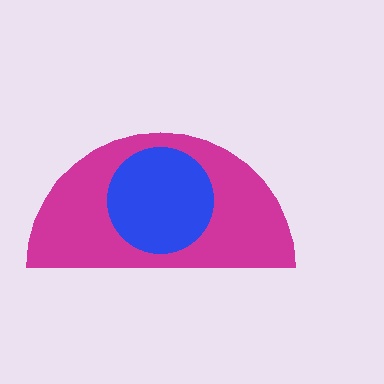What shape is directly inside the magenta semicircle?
The blue circle.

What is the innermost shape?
The blue circle.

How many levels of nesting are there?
2.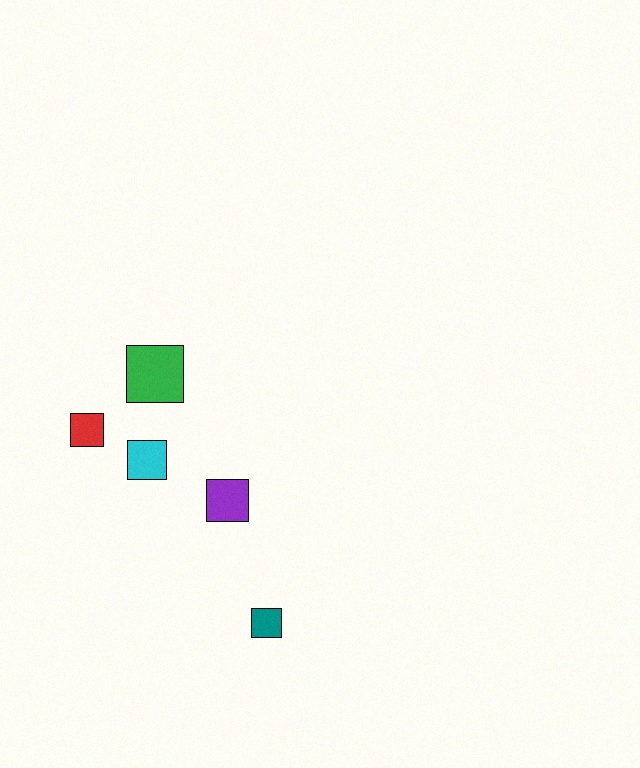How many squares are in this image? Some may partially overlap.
There are 5 squares.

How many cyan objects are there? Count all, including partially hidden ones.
There is 1 cyan object.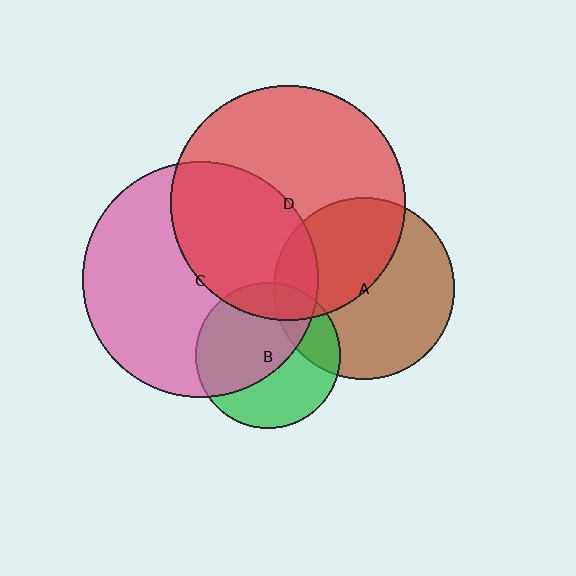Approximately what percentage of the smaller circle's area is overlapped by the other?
Approximately 15%.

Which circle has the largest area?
Circle D (red).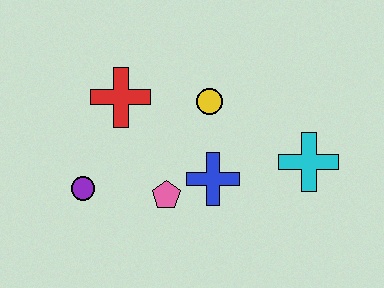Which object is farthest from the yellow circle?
The purple circle is farthest from the yellow circle.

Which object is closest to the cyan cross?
The blue cross is closest to the cyan cross.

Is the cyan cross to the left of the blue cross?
No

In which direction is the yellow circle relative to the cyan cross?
The yellow circle is to the left of the cyan cross.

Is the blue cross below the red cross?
Yes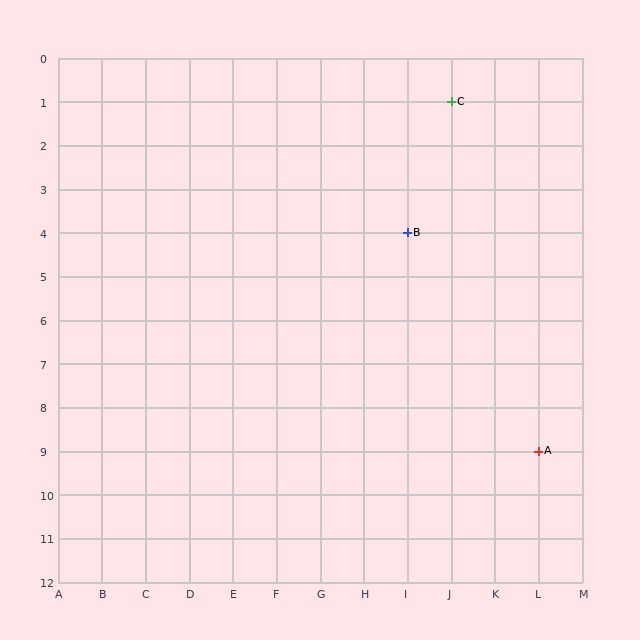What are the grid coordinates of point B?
Point B is at grid coordinates (I, 4).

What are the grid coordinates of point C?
Point C is at grid coordinates (J, 1).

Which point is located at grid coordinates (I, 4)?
Point B is at (I, 4).